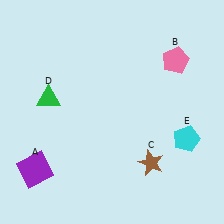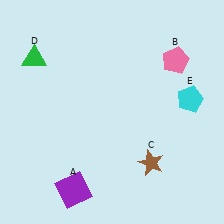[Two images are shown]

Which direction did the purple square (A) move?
The purple square (A) moved right.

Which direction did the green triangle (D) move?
The green triangle (D) moved up.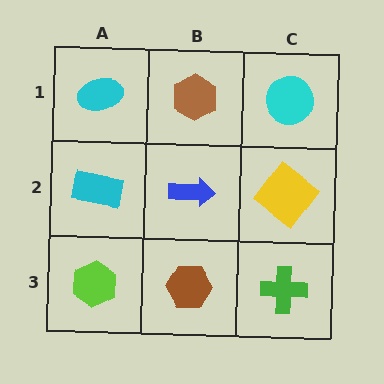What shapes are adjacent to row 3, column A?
A cyan rectangle (row 2, column A), a brown hexagon (row 3, column B).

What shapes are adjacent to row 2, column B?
A brown hexagon (row 1, column B), a brown hexagon (row 3, column B), a cyan rectangle (row 2, column A), a yellow diamond (row 2, column C).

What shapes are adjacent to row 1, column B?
A blue arrow (row 2, column B), a cyan ellipse (row 1, column A), a cyan circle (row 1, column C).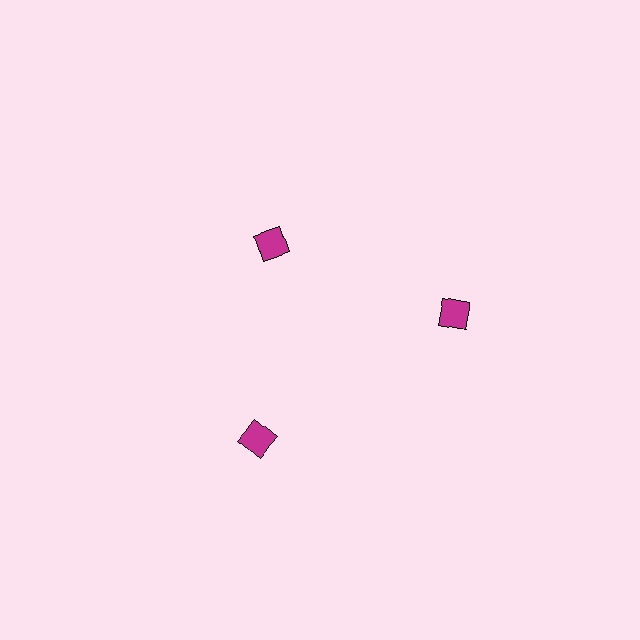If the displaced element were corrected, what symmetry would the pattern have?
It would have 3-fold rotational symmetry — the pattern would map onto itself every 120 degrees.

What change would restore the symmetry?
The symmetry would be restored by moving it outward, back onto the ring so that all 3 diamonds sit at equal angles and equal distance from the center.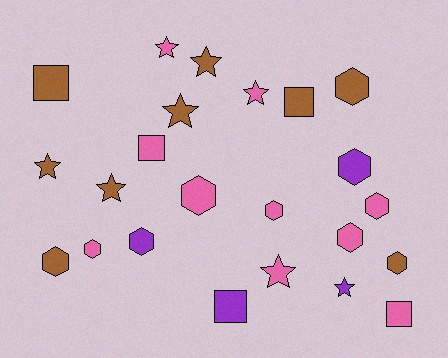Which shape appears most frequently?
Hexagon, with 10 objects.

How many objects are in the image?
There are 23 objects.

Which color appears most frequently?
Pink, with 10 objects.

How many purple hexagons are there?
There are 2 purple hexagons.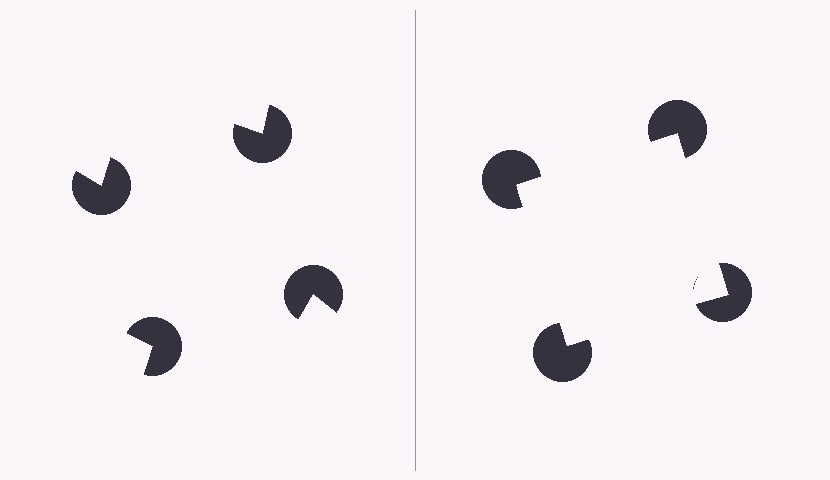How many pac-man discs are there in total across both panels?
8 — 4 on each side.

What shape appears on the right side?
An illusory square.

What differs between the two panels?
The pac-man discs are positioned identically on both sides; only the wedge orientations differ. On the right they align to a square; on the left they are misaligned.